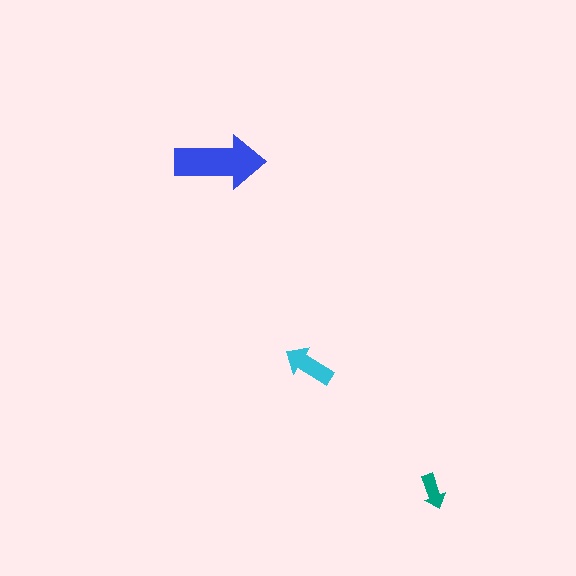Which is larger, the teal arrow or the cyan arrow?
The cyan one.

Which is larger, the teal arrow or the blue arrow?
The blue one.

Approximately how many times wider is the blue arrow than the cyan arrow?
About 2 times wider.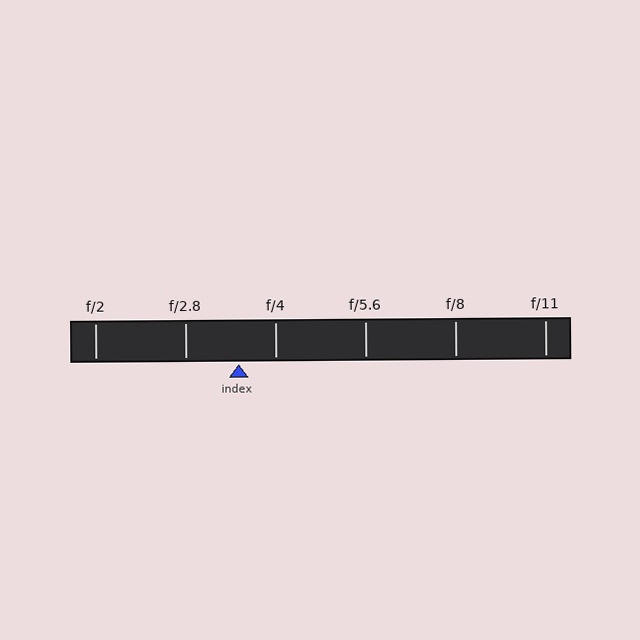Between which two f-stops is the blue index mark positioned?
The index mark is between f/2.8 and f/4.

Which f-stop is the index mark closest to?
The index mark is closest to f/4.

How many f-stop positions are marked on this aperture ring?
There are 6 f-stop positions marked.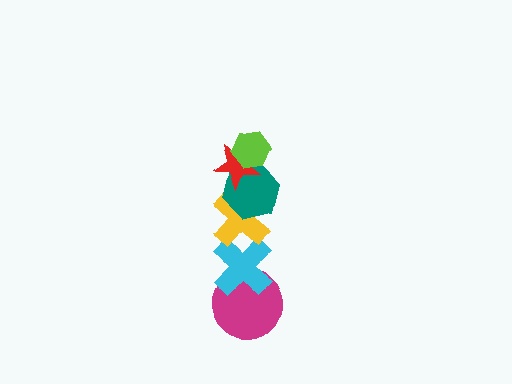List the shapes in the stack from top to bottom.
From top to bottom: the lime hexagon, the red star, the teal hexagon, the yellow cross, the cyan cross, the magenta circle.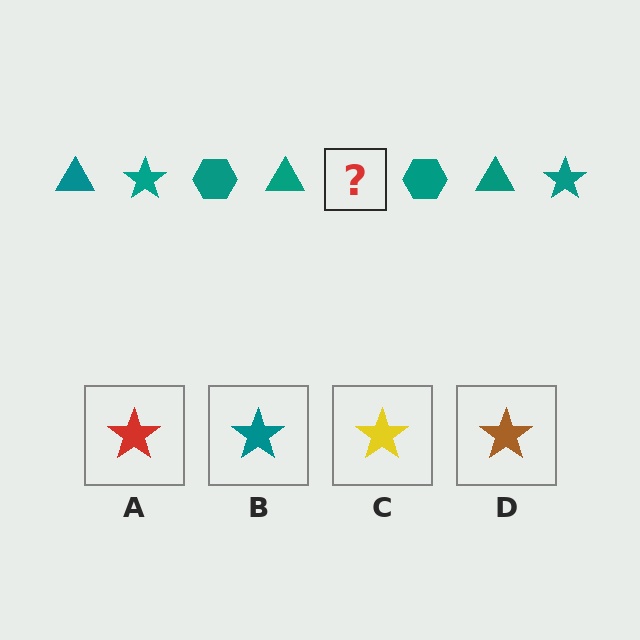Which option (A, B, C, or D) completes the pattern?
B.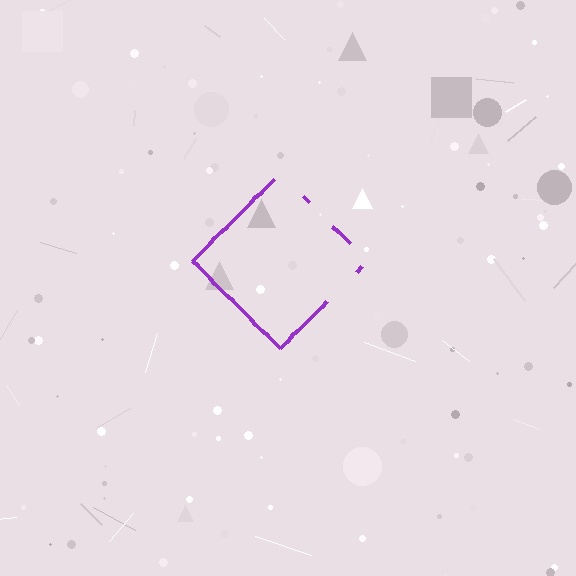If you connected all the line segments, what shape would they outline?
They would outline a diamond.